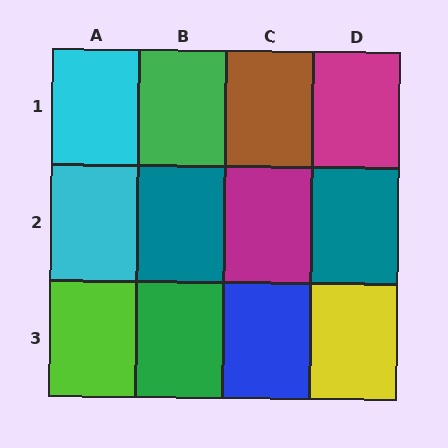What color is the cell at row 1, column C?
Brown.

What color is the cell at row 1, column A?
Cyan.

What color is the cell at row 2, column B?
Teal.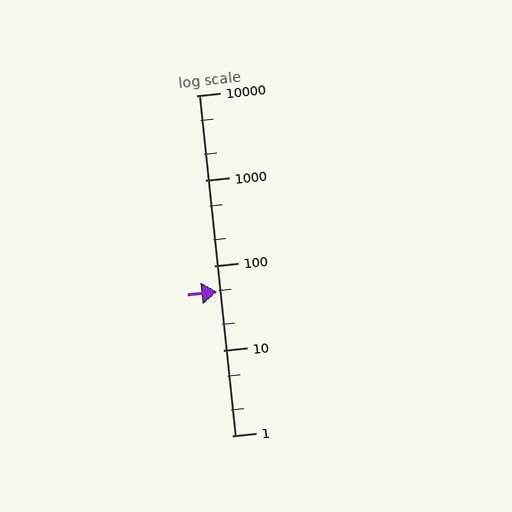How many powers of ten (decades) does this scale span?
The scale spans 4 decades, from 1 to 10000.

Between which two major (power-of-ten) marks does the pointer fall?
The pointer is between 10 and 100.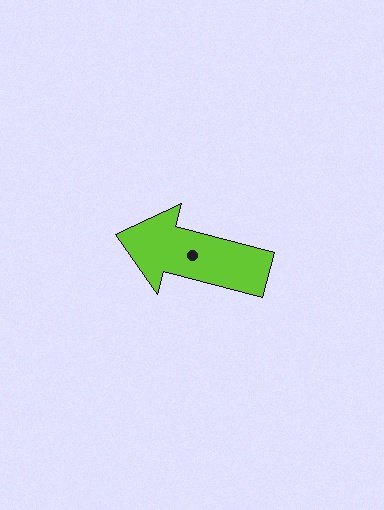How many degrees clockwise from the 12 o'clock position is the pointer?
Approximately 285 degrees.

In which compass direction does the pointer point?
West.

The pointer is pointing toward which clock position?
Roughly 9 o'clock.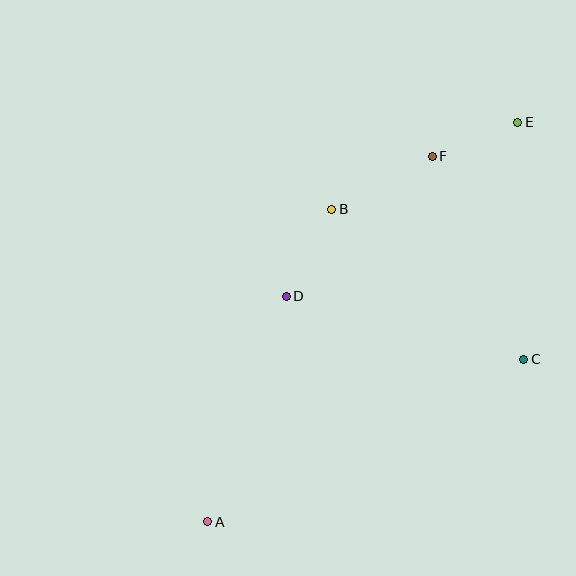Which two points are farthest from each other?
Points A and E are farthest from each other.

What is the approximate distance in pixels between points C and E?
The distance between C and E is approximately 237 pixels.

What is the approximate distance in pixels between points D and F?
The distance between D and F is approximately 202 pixels.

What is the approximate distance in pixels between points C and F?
The distance between C and F is approximately 223 pixels.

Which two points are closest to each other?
Points E and F are closest to each other.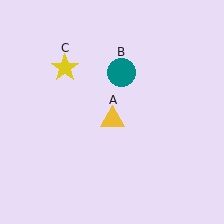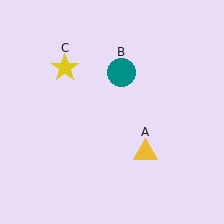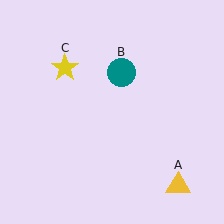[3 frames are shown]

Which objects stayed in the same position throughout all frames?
Teal circle (object B) and yellow star (object C) remained stationary.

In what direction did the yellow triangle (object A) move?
The yellow triangle (object A) moved down and to the right.